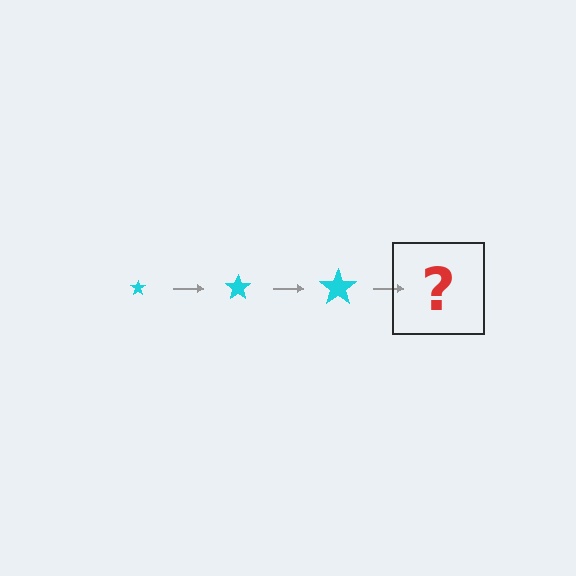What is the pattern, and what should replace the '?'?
The pattern is that the star gets progressively larger each step. The '?' should be a cyan star, larger than the previous one.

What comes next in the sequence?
The next element should be a cyan star, larger than the previous one.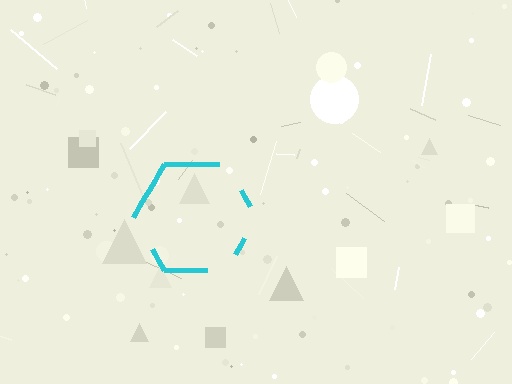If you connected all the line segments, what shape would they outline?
They would outline a hexagon.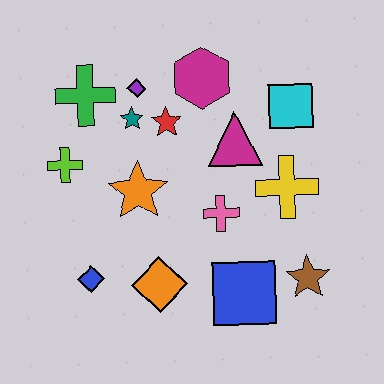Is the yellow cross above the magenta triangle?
No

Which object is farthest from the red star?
The brown star is farthest from the red star.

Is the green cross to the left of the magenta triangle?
Yes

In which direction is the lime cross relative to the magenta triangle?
The lime cross is to the left of the magenta triangle.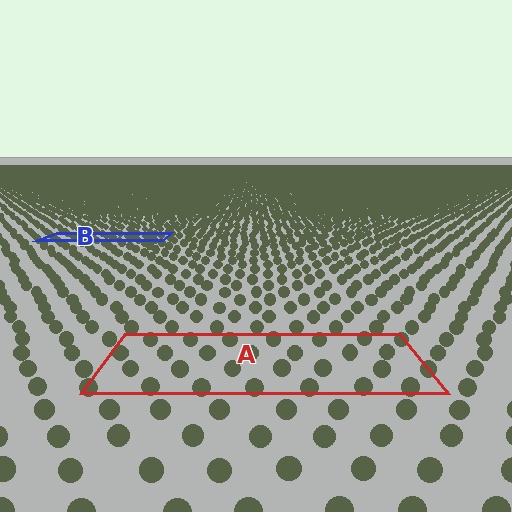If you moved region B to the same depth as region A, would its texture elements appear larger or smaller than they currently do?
They would appear larger. At a closer depth, the same texture elements are projected at a bigger on-screen size.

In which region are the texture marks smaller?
The texture marks are smaller in region B, because it is farther away.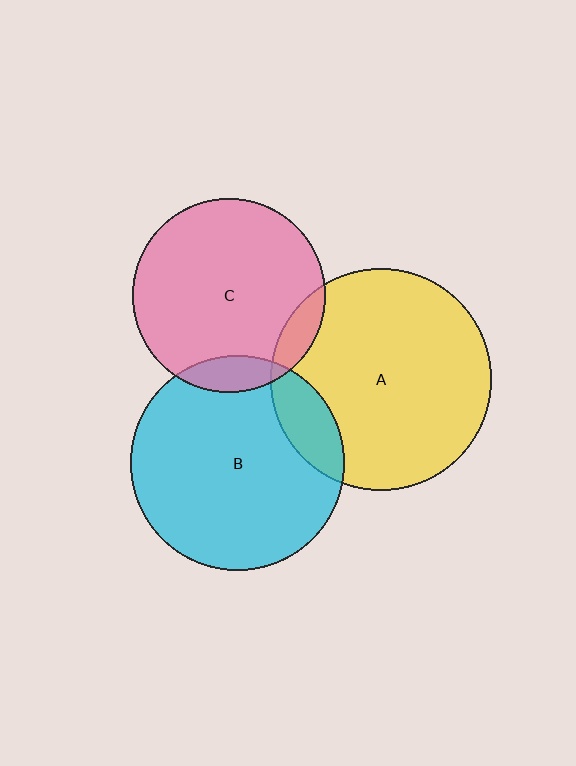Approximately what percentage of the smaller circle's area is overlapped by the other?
Approximately 10%.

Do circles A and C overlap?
Yes.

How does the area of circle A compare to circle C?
Approximately 1.3 times.